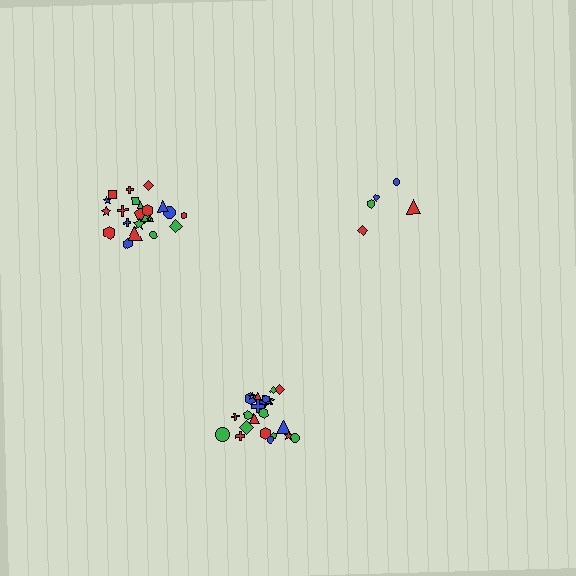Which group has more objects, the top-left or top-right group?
The top-left group.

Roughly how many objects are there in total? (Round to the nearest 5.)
Roughly 50 objects in total.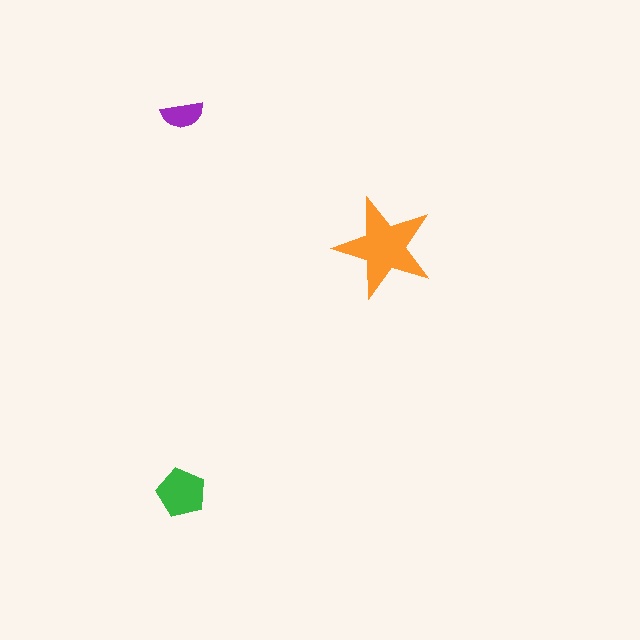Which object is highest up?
The purple semicircle is topmost.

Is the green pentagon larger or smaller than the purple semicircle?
Larger.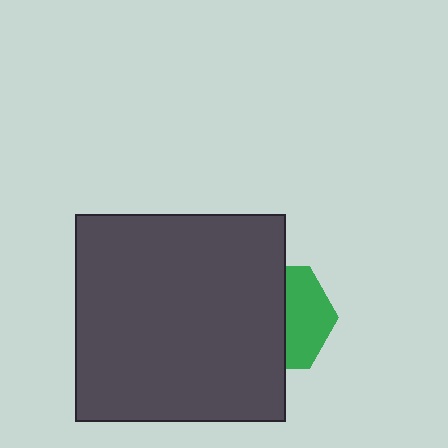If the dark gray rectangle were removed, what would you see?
You would see the complete green hexagon.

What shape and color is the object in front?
The object in front is a dark gray rectangle.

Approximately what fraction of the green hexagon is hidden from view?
Roughly 56% of the green hexagon is hidden behind the dark gray rectangle.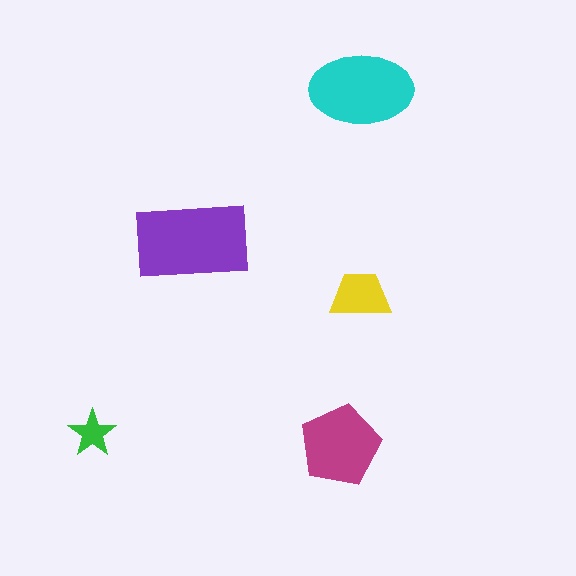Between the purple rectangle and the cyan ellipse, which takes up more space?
The purple rectangle.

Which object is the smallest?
The green star.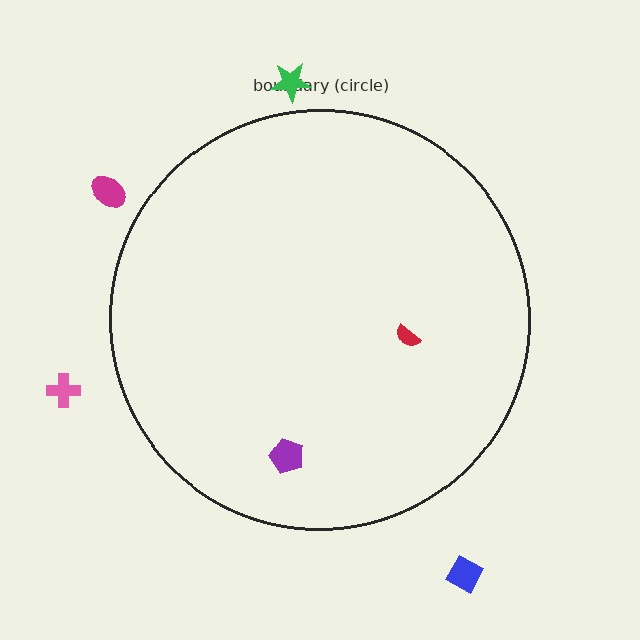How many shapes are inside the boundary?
2 inside, 4 outside.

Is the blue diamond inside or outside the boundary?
Outside.